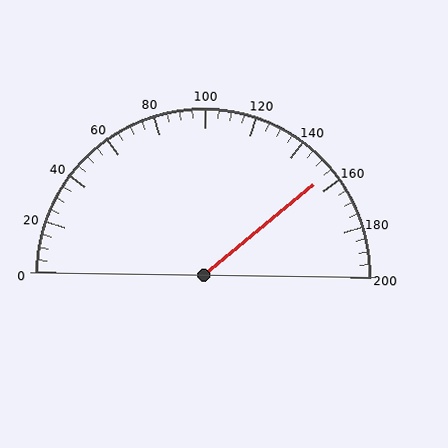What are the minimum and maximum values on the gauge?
The gauge ranges from 0 to 200.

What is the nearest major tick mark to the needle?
The nearest major tick mark is 160.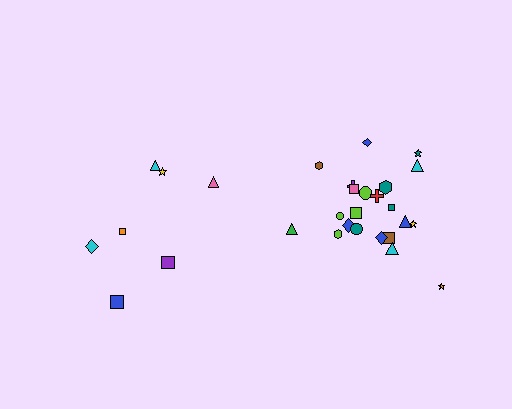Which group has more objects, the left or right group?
The right group.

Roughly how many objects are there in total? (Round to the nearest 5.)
Roughly 30 objects in total.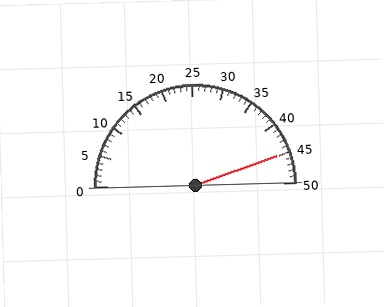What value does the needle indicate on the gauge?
The needle indicates approximately 45.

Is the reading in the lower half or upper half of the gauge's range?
The reading is in the upper half of the range (0 to 50).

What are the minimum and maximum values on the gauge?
The gauge ranges from 0 to 50.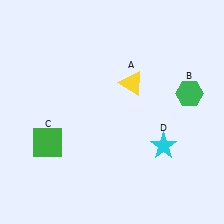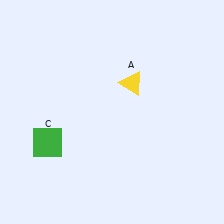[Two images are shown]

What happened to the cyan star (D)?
The cyan star (D) was removed in Image 2. It was in the bottom-right area of Image 1.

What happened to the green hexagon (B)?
The green hexagon (B) was removed in Image 2. It was in the top-right area of Image 1.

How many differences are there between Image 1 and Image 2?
There are 2 differences between the two images.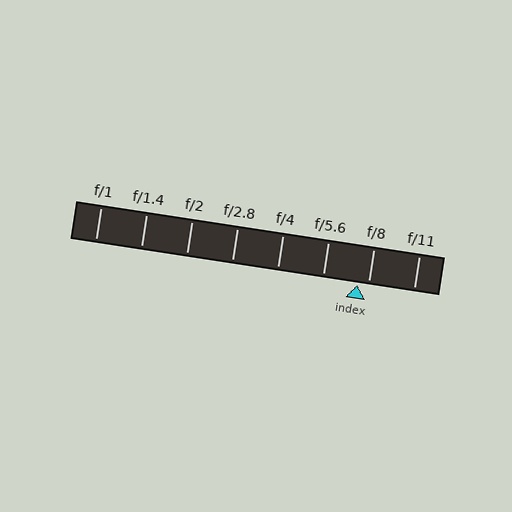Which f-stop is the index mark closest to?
The index mark is closest to f/8.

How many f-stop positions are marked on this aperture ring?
There are 8 f-stop positions marked.